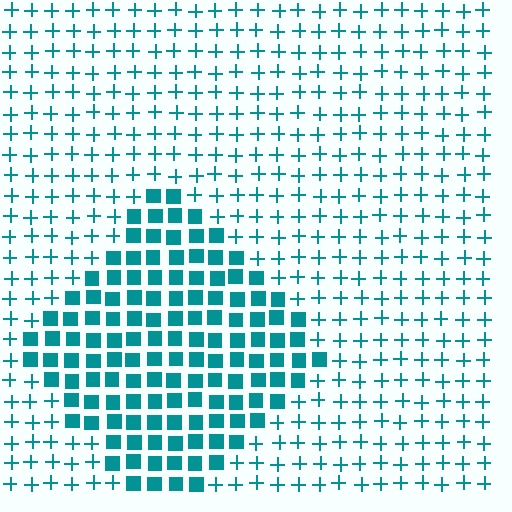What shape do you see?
I see a diamond.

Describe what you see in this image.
The image is filled with small teal elements arranged in a uniform grid. A diamond-shaped region contains squares, while the surrounding area contains plus signs. The boundary is defined purely by the change in element shape.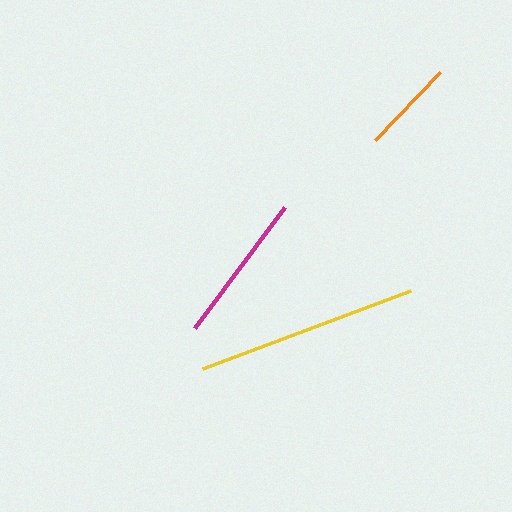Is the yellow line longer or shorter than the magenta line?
The yellow line is longer than the magenta line.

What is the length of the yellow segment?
The yellow segment is approximately 222 pixels long.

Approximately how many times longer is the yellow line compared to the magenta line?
The yellow line is approximately 1.5 times the length of the magenta line.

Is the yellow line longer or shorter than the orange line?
The yellow line is longer than the orange line.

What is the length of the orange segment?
The orange segment is approximately 94 pixels long.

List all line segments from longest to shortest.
From longest to shortest: yellow, magenta, orange.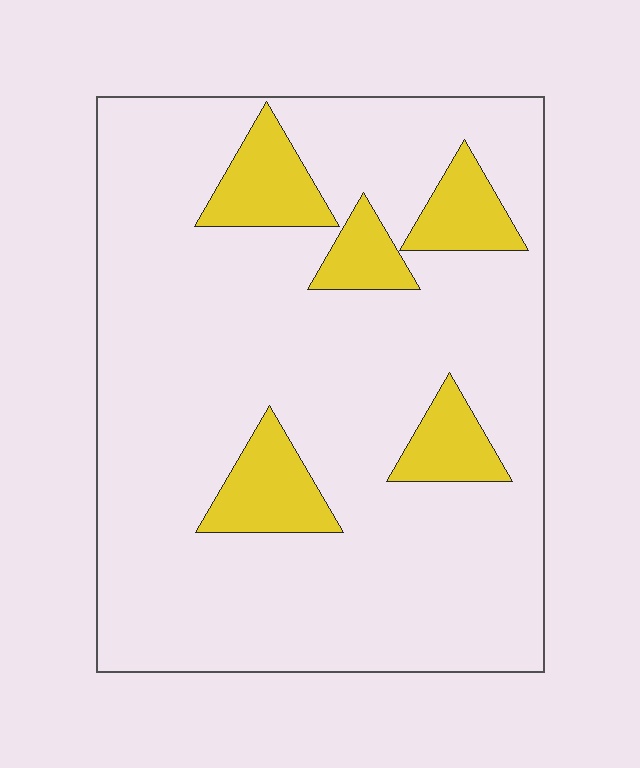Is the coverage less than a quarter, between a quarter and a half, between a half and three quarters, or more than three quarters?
Less than a quarter.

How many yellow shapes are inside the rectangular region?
5.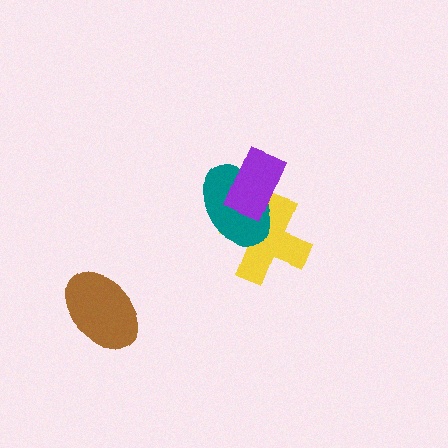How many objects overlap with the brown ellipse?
0 objects overlap with the brown ellipse.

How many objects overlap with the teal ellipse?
2 objects overlap with the teal ellipse.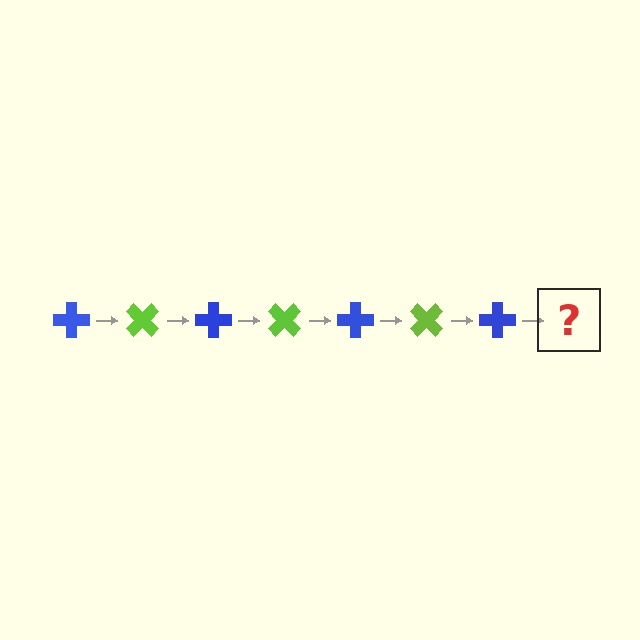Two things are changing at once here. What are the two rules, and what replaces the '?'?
The two rules are that it rotates 45 degrees each step and the color cycles through blue and lime. The '?' should be a lime cross, rotated 315 degrees from the start.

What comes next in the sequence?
The next element should be a lime cross, rotated 315 degrees from the start.